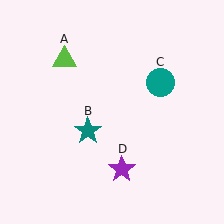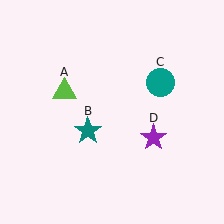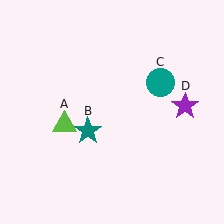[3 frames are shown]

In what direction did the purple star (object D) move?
The purple star (object D) moved up and to the right.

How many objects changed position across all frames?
2 objects changed position: lime triangle (object A), purple star (object D).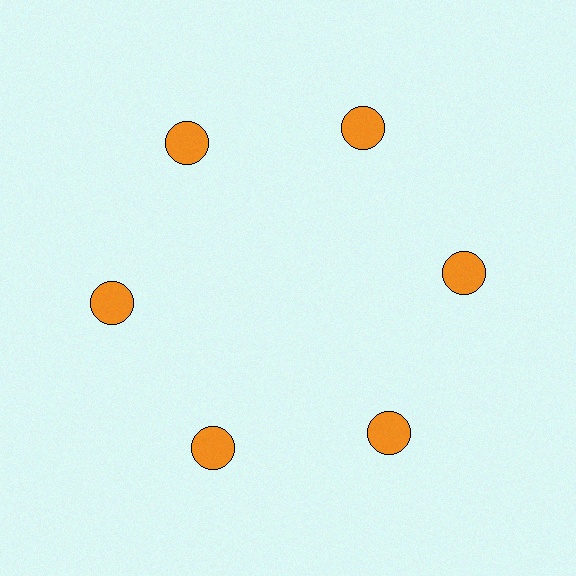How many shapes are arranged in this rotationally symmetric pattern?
There are 6 shapes, arranged in 6 groups of 1.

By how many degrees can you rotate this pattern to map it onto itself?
The pattern maps onto itself every 60 degrees of rotation.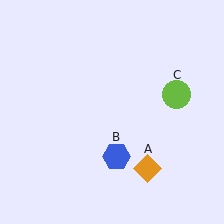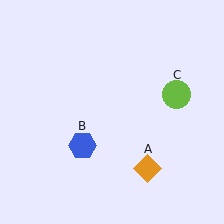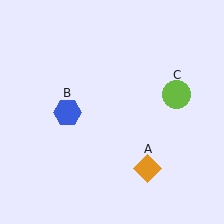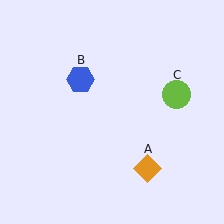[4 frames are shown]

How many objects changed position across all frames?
1 object changed position: blue hexagon (object B).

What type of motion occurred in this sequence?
The blue hexagon (object B) rotated clockwise around the center of the scene.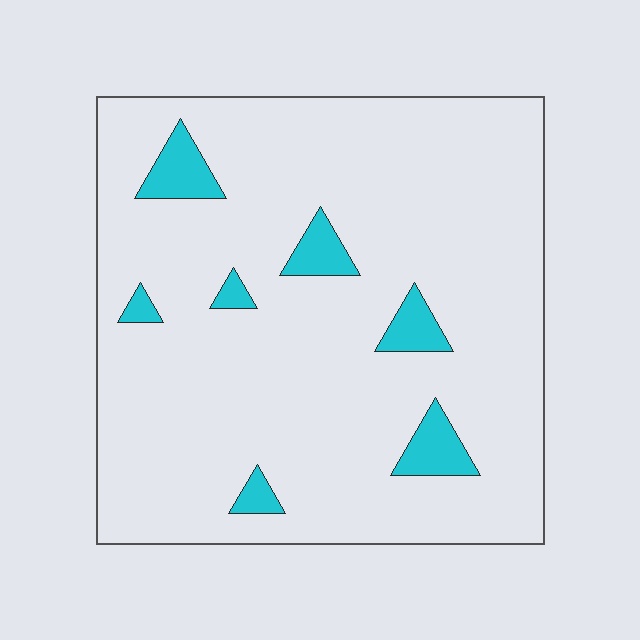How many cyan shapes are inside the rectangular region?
7.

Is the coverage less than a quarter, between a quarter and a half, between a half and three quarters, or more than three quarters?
Less than a quarter.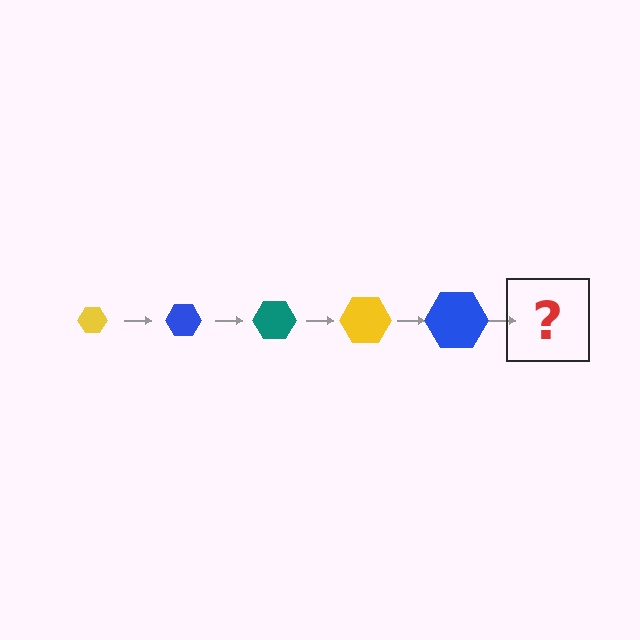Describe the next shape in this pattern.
It should be a teal hexagon, larger than the previous one.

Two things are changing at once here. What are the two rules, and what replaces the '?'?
The two rules are that the hexagon grows larger each step and the color cycles through yellow, blue, and teal. The '?' should be a teal hexagon, larger than the previous one.